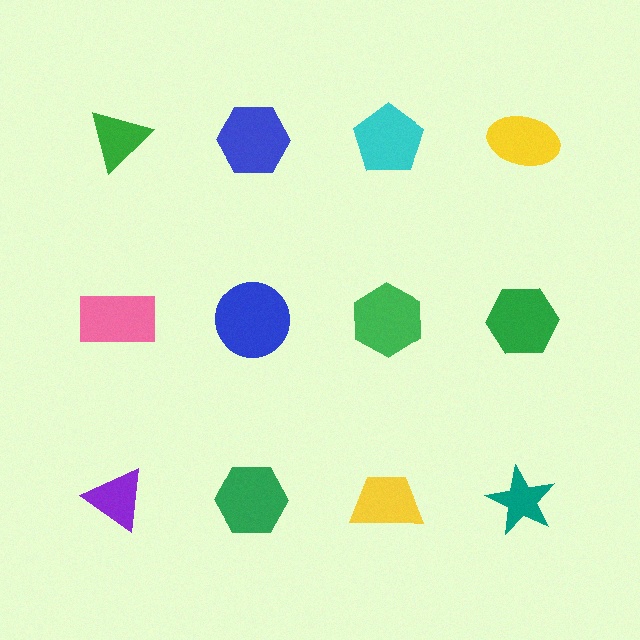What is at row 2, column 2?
A blue circle.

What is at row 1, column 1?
A green triangle.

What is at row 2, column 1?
A pink rectangle.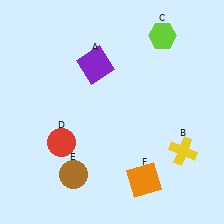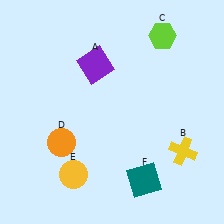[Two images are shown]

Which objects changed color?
D changed from red to orange. E changed from brown to yellow. F changed from orange to teal.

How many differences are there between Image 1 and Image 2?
There are 3 differences between the two images.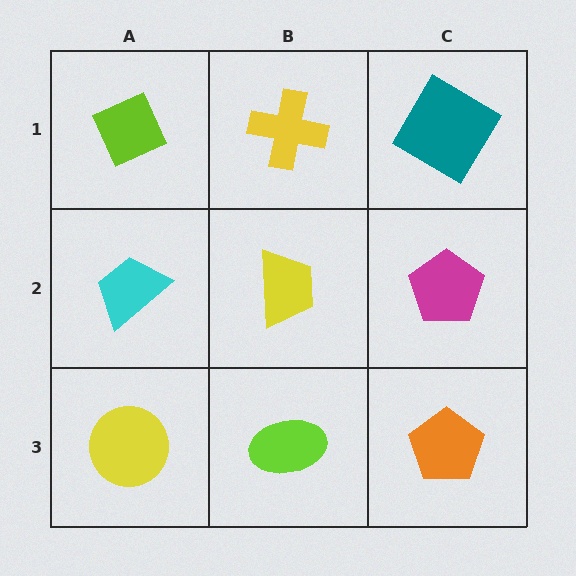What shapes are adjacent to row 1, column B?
A yellow trapezoid (row 2, column B), a lime diamond (row 1, column A), a teal diamond (row 1, column C).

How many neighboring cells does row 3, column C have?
2.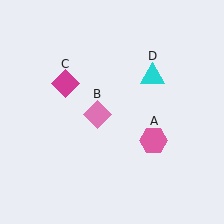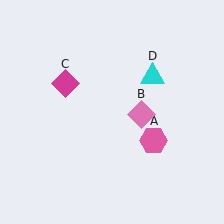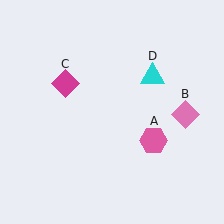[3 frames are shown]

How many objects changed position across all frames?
1 object changed position: pink diamond (object B).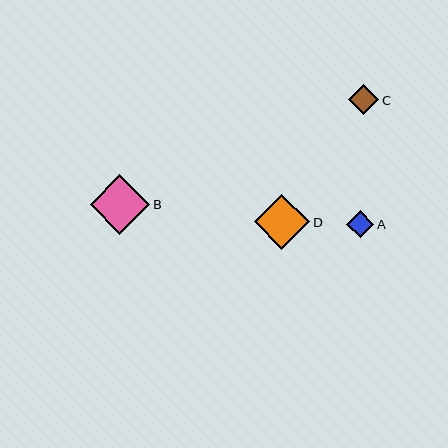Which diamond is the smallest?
Diamond A is the smallest with a size of approximately 27 pixels.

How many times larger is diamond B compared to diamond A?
Diamond B is approximately 2.2 times the size of diamond A.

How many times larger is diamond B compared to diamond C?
Diamond B is approximately 2.0 times the size of diamond C.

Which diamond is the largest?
Diamond B is the largest with a size of approximately 59 pixels.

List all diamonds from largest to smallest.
From largest to smallest: B, D, C, A.